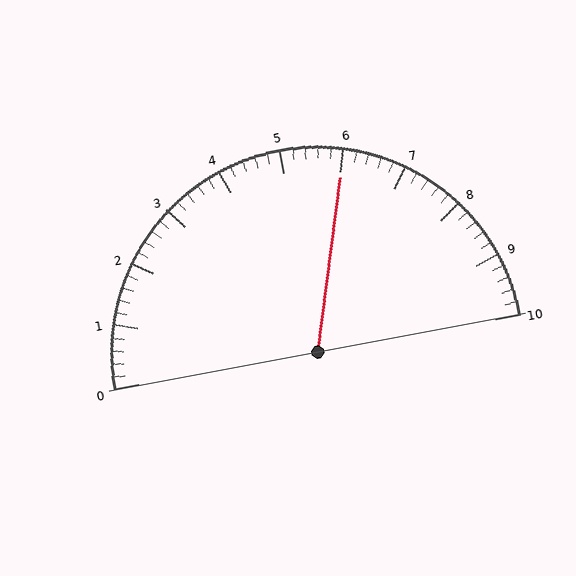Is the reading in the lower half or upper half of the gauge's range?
The reading is in the upper half of the range (0 to 10).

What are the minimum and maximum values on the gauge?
The gauge ranges from 0 to 10.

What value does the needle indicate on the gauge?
The needle indicates approximately 6.0.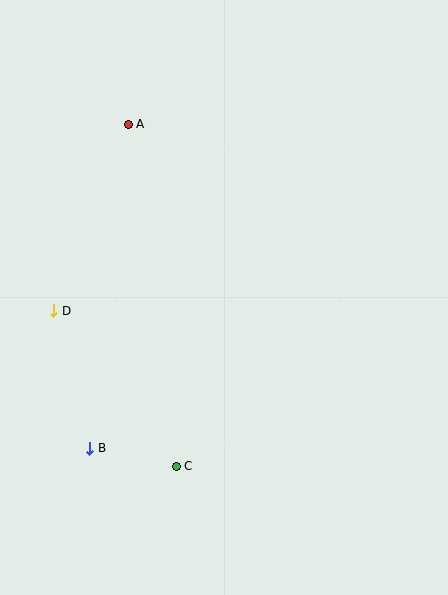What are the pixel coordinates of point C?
Point C is at (176, 466).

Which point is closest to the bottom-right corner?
Point C is closest to the bottom-right corner.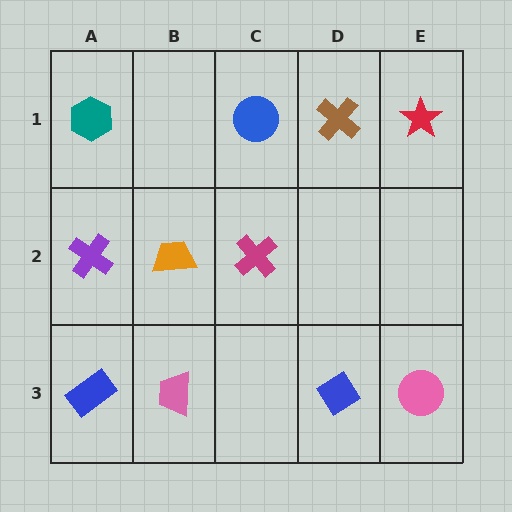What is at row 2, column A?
A purple cross.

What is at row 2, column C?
A magenta cross.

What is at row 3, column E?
A pink circle.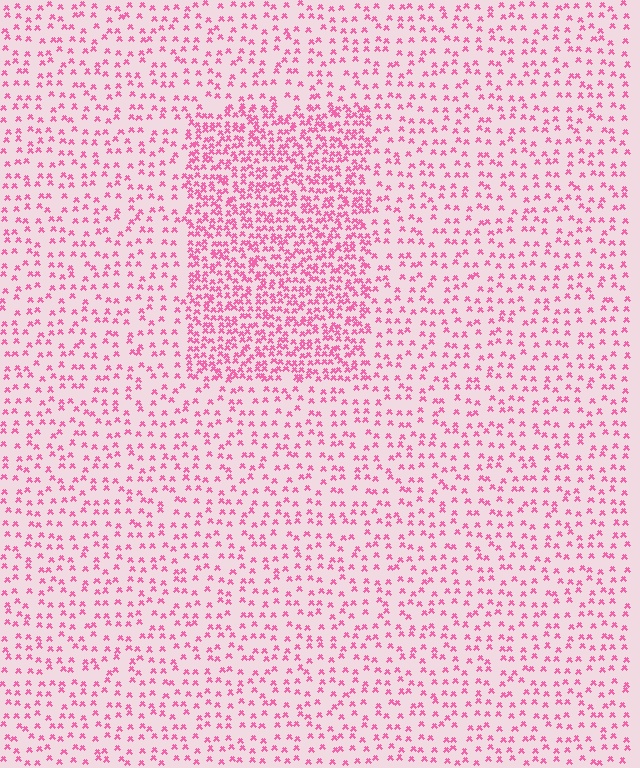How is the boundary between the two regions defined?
The boundary is defined by a change in element density (approximately 2.3x ratio). All elements are the same color, size, and shape.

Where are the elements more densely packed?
The elements are more densely packed inside the rectangle boundary.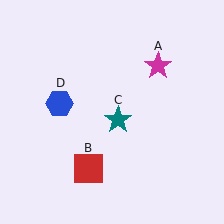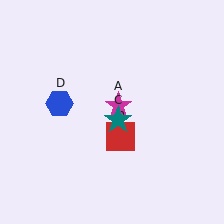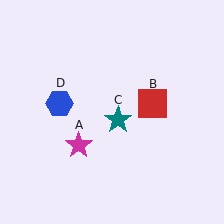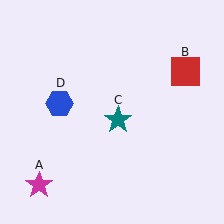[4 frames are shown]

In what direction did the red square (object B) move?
The red square (object B) moved up and to the right.